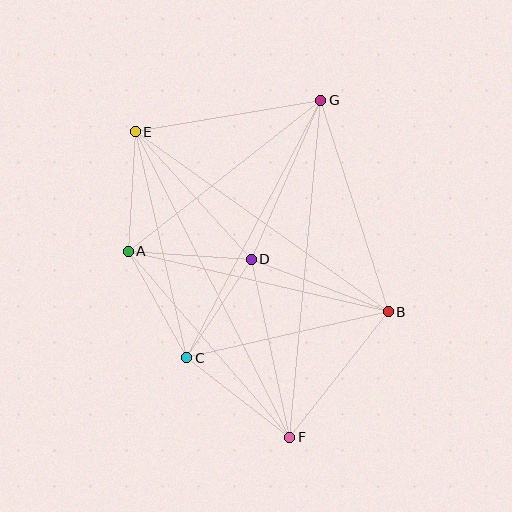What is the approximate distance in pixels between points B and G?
The distance between B and G is approximately 222 pixels.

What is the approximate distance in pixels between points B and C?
The distance between B and C is approximately 206 pixels.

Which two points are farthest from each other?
Points E and F are farthest from each other.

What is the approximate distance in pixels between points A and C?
The distance between A and C is approximately 122 pixels.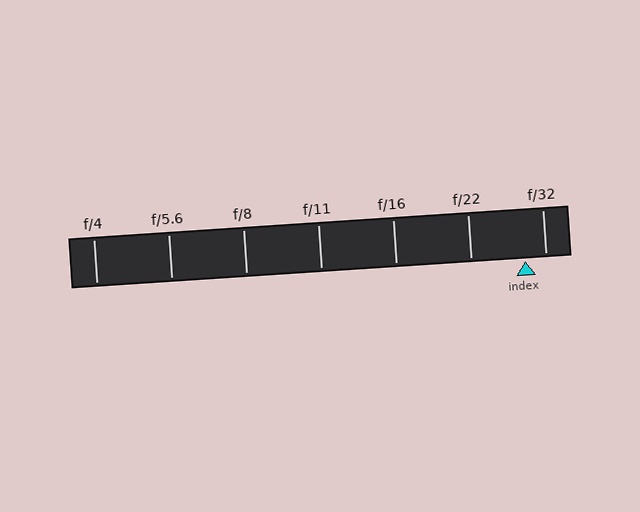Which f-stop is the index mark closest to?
The index mark is closest to f/32.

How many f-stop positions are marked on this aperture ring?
There are 7 f-stop positions marked.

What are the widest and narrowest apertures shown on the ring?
The widest aperture shown is f/4 and the narrowest is f/32.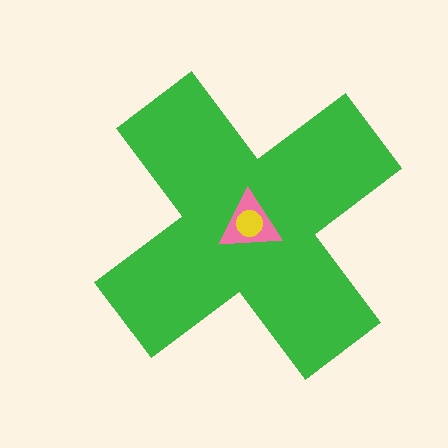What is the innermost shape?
The yellow circle.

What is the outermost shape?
The green cross.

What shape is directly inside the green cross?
The pink triangle.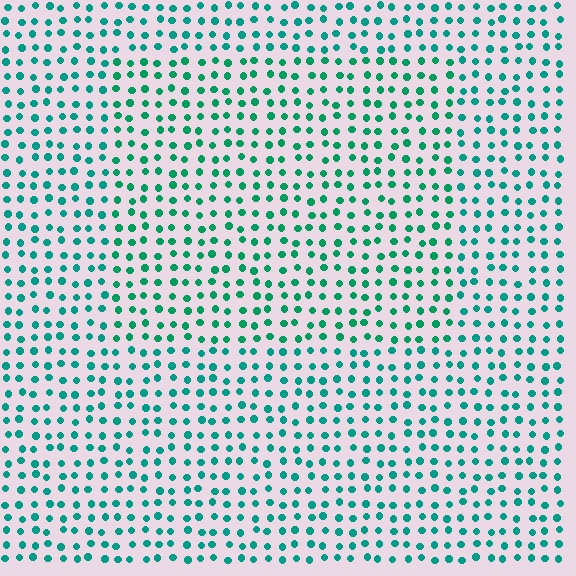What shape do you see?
I see a rectangle.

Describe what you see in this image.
The image is filled with small teal elements in a uniform arrangement. A rectangle-shaped region is visible where the elements are tinted to a slightly different hue, forming a subtle color boundary.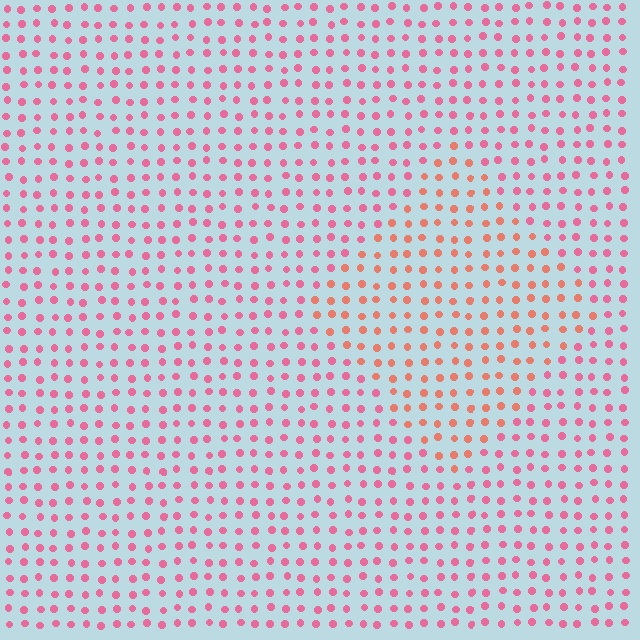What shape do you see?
I see a diamond.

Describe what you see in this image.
The image is filled with small pink elements in a uniform arrangement. A diamond-shaped region is visible where the elements are tinted to a slightly different hue, forming a subtle color boundary.